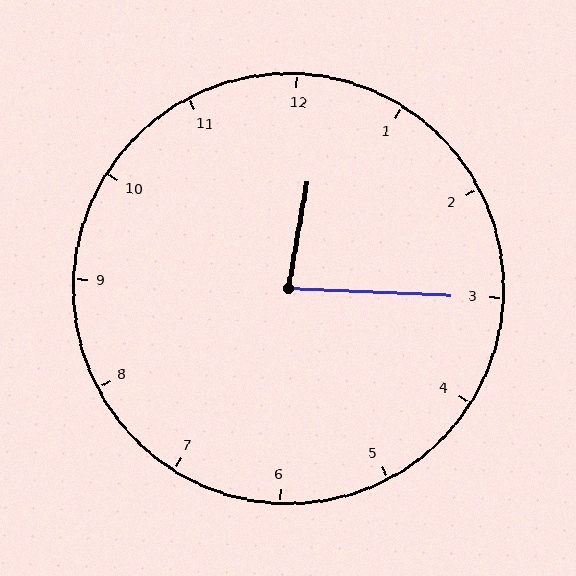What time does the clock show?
12:15.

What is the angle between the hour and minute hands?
Approximately 82 degrees.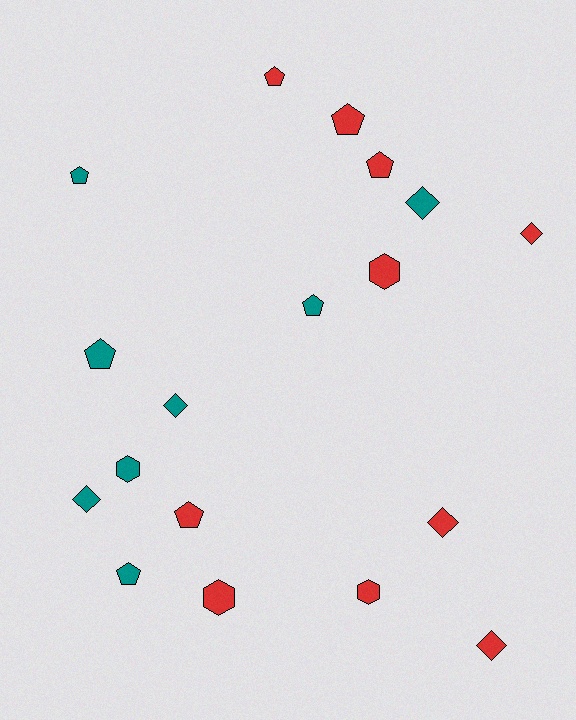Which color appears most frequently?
Red, with 10 objects.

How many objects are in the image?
There are 18 objects.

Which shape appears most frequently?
Pentagon, with 8 objects.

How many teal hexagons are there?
There is 1 teal hexagon.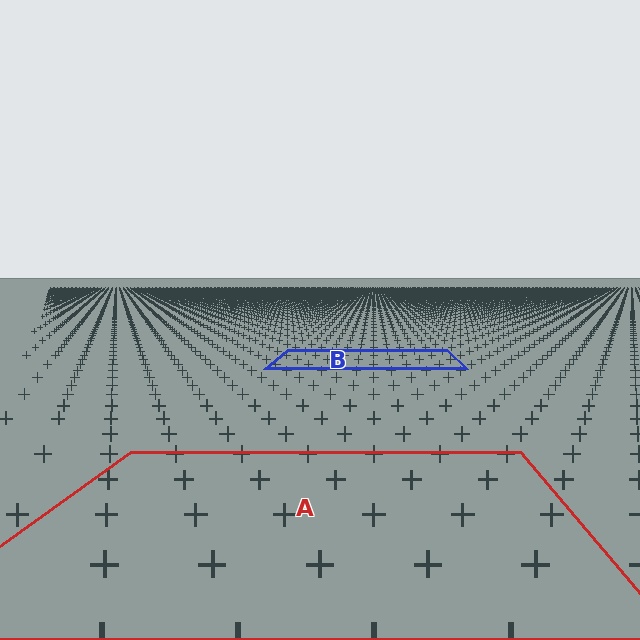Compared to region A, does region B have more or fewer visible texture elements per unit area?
Region B has more texture elements per unit area — they are packed more densely because it is farther away.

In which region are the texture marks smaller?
The texture marks are smaller in region B, because it is farther away.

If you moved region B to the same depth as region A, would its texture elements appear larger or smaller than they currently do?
They would appear larger. At a closer depth, the same texture elements are projected at a bigger on-screen size.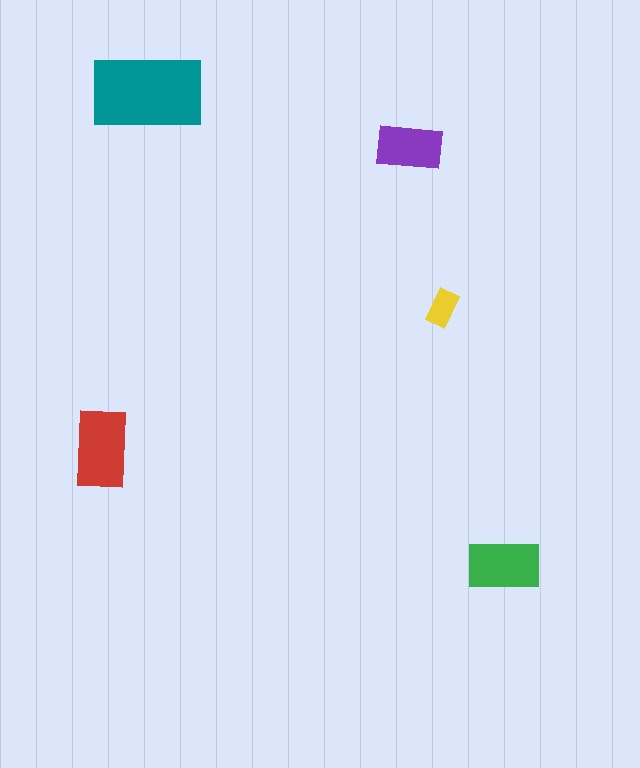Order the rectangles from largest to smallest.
the teal one, the red one, the green one, the purple one, the yellow one.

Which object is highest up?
The teal rectangle is topmost.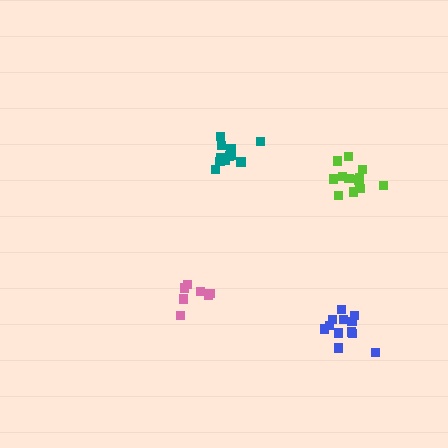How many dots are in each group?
Group 1: 12 dots, Group 2: 12 dots, Group 3: 11 dots, Group 4: 7 dots (42 total).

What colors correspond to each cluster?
The clusters are colored: lime, blue, teal, pink.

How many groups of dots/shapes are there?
There are 4 groups.